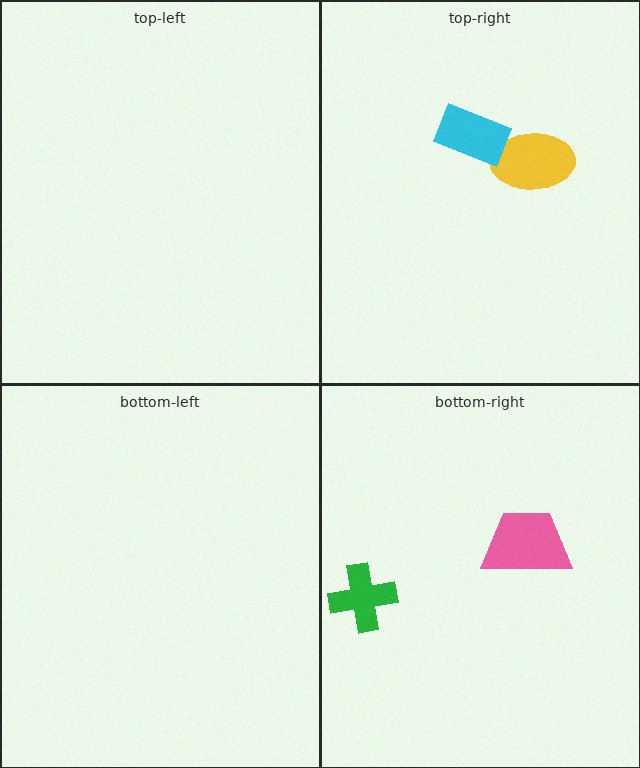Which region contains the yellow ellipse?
The top-right region.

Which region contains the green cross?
The bottom-right region.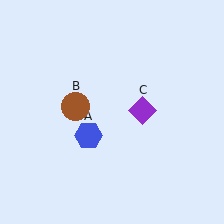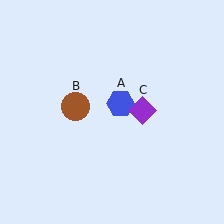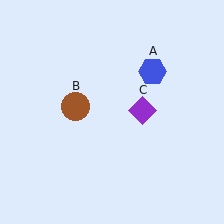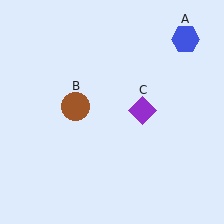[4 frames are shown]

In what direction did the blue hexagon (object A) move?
The blue hexagon (object A) moved up and to the right.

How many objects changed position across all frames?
1 object changed position: blue hexagon (object A).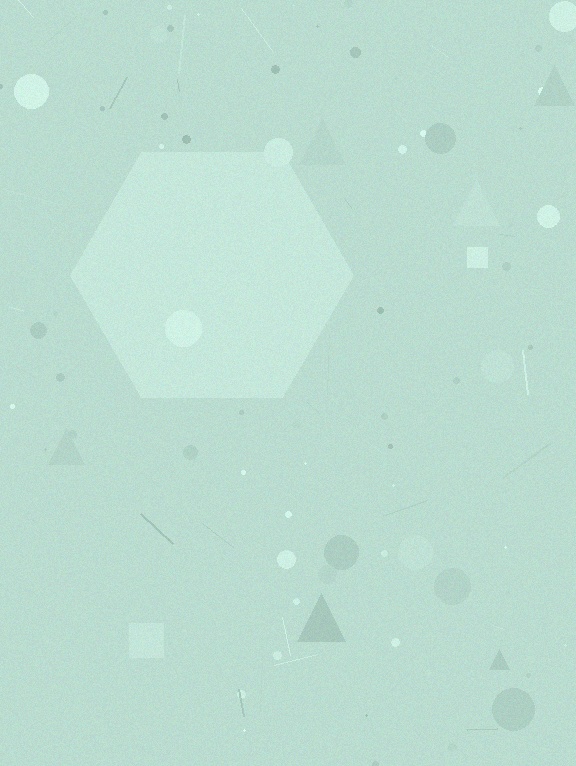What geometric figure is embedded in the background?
A hexagon is embedded in the background.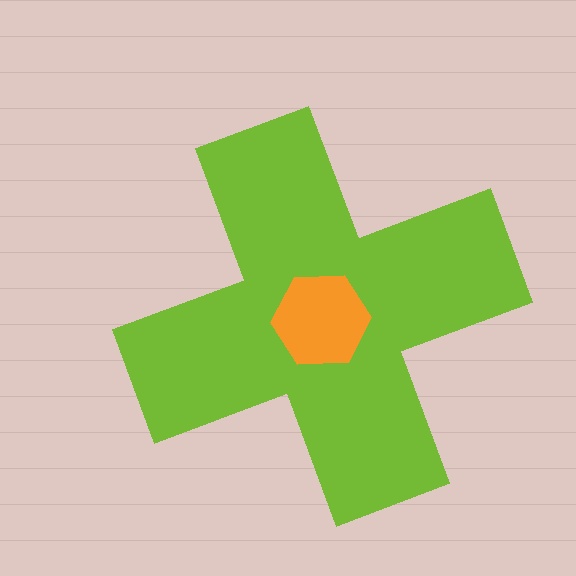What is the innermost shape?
The orange hexagon.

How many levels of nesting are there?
2.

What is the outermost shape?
The lime cross.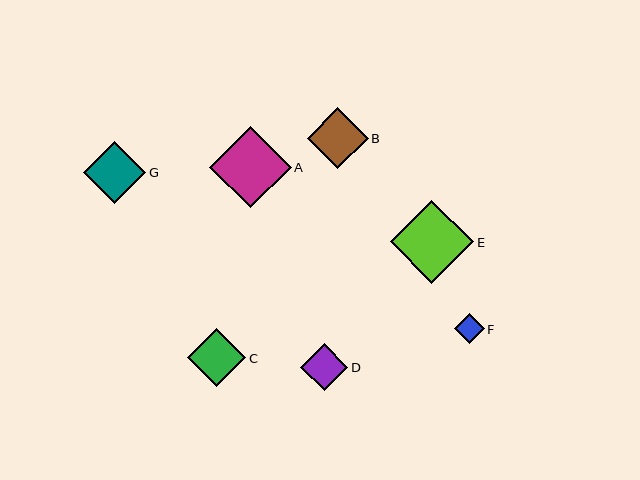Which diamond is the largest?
Diamond E is the largest with a size of approximately 84 pixels.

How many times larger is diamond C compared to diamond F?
Diamond C is approximately 2.0 times the size of diamond F.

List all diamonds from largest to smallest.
From largest to smallest: E, A, G, B, C, D, F.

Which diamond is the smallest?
Diamond F is the smallest with a size of approximately 30 pixels.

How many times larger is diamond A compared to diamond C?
Diamond A is approximately 1.4 times the size of diamond C.